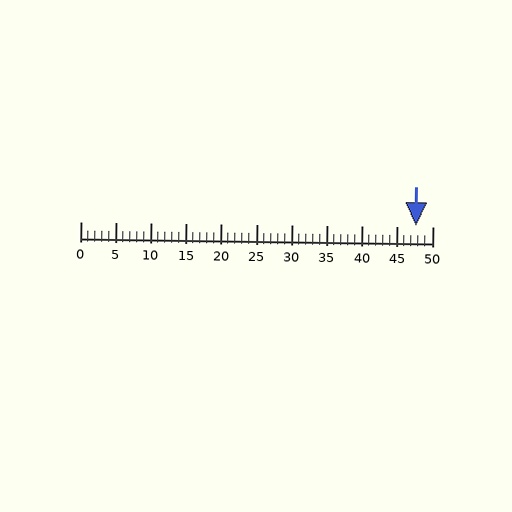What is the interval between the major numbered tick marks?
The major tick marks are spaced 5 units apart.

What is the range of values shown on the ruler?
The ruler shows values from 0 to 50.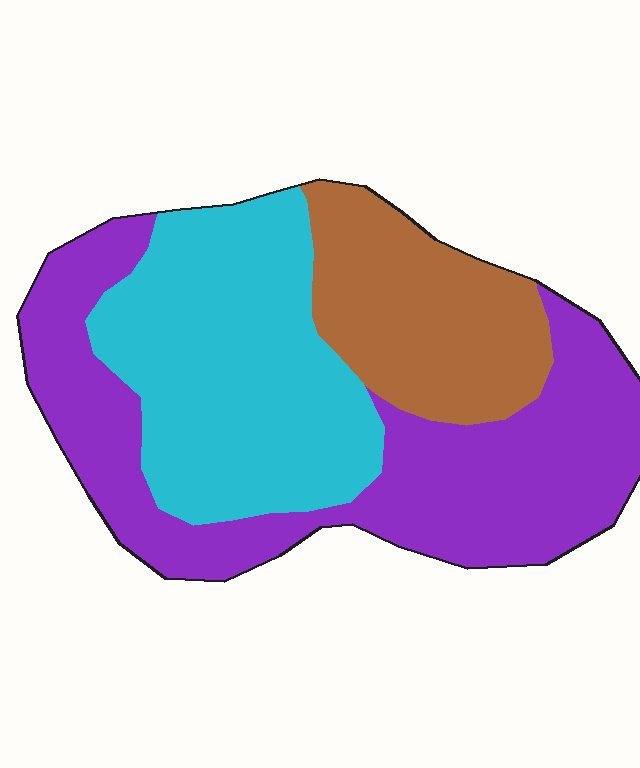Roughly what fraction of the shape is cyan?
Cyan takes up about three eighths (3/8) of the shape.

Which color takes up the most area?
Purple, at roughly 45%.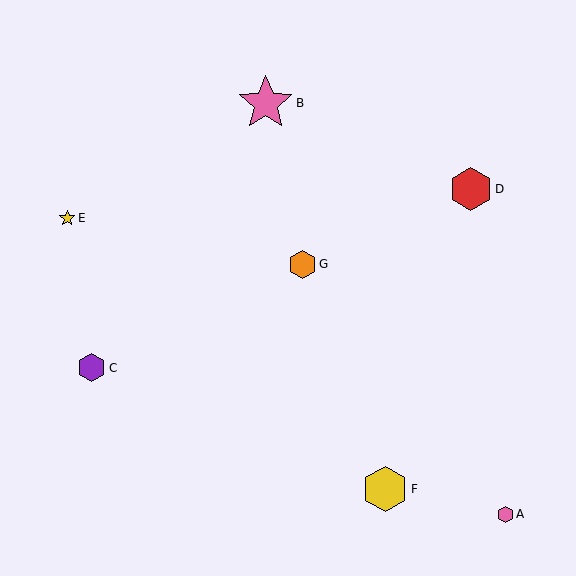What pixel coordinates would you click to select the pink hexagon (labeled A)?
Click at (505, 514) to select the pink hexagon A.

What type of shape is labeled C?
Shape C is a purple hexagon.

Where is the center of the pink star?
The center of the pink star is at (266, 103).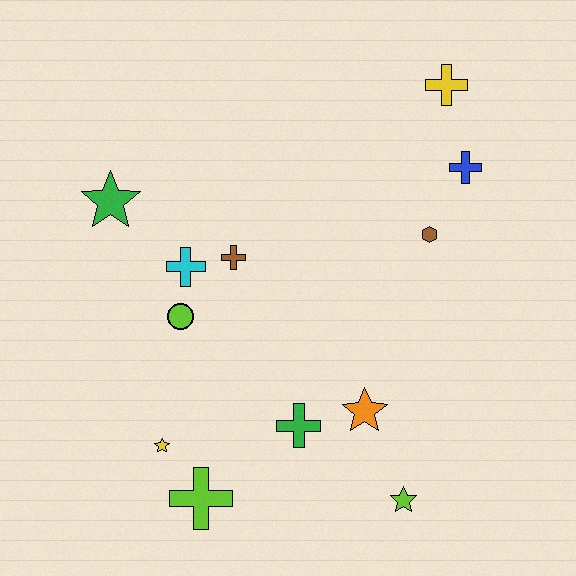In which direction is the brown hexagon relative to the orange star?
The brown hexagon is above the orange star.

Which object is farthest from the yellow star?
The yellow cross is farthest from the yellow star.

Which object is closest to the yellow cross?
The blue cross is closest to the yellow cross.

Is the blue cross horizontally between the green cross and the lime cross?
No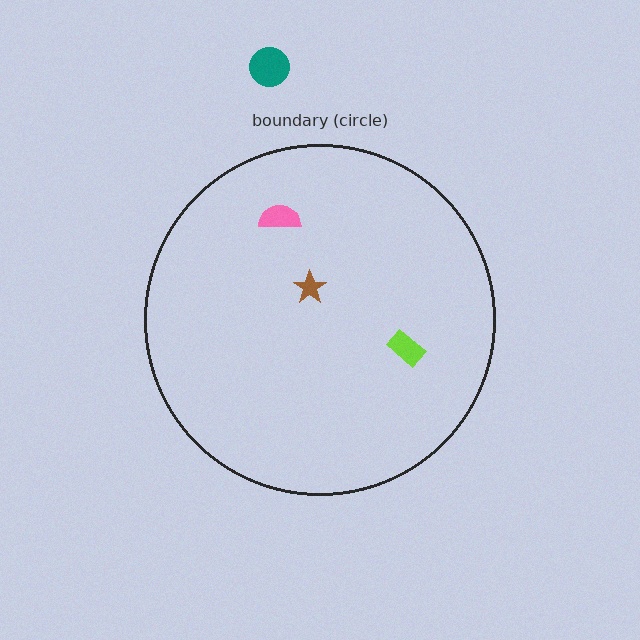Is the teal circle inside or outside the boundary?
Outside.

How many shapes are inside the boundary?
3 inside, 1 outside.